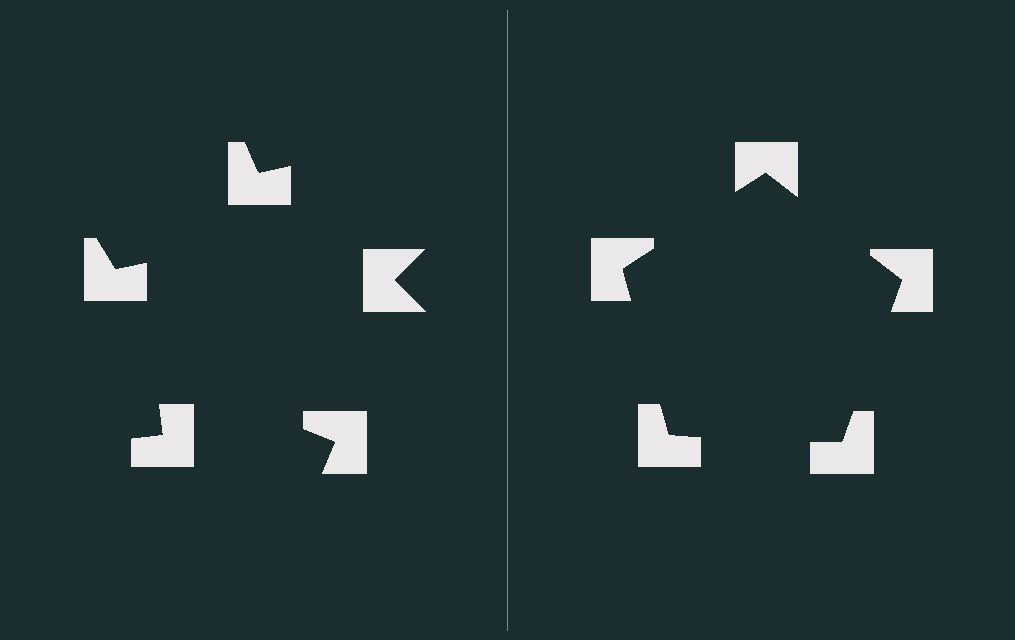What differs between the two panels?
The notched squares are positioned identically on both sides; only the wedge orientations differ. On the right they align to a pentagon; on the left they are misaligned.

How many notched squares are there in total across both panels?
10 — 5 on each side.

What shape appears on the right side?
An illusory pentagon.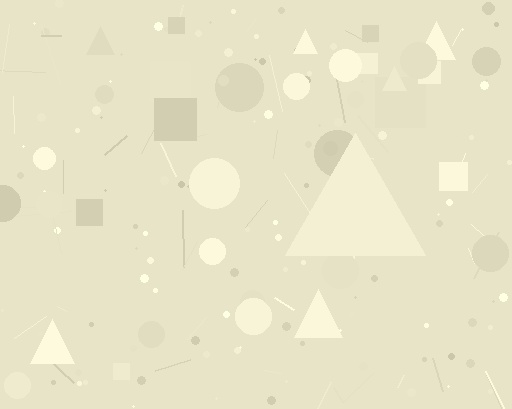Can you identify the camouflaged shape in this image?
The camouflaged shape is a triangle.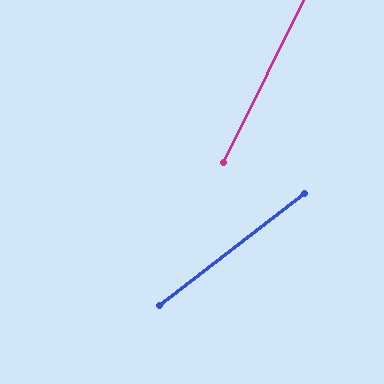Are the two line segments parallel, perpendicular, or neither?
Neither parallel nor perpendicular — they differ by about 26°.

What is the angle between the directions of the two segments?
Approximately 26 degrees.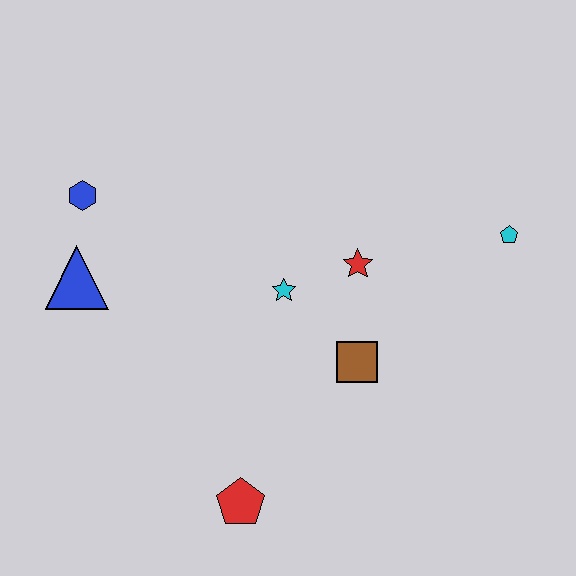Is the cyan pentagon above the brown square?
Yes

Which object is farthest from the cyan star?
The cyan pentagon is farthest from the cyan star.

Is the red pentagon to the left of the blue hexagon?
No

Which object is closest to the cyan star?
The red star is closest to the cyan star.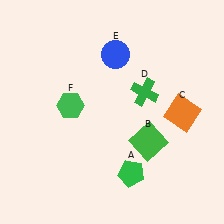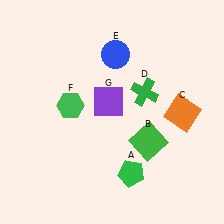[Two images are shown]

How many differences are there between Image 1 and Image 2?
There is 1 difference between the two images.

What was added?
A purple square (G) was added in Image 2.